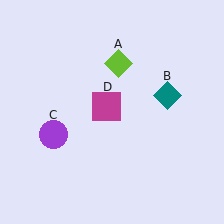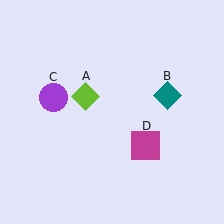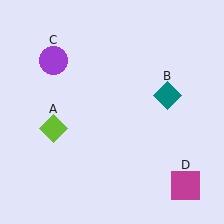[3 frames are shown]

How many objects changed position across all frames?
3 objects changed position: lime diamond (object A), purple circle (object C), magenta square (object D).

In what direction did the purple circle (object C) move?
The purple circle (object C) moved up.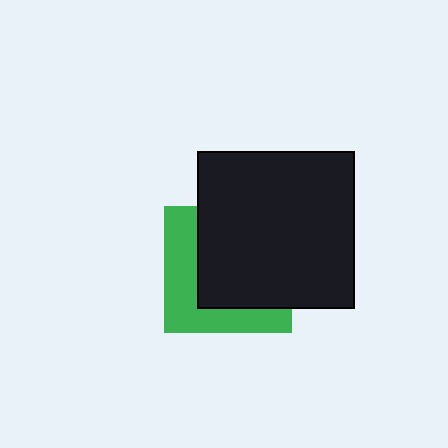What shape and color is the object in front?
The object in front is a black square.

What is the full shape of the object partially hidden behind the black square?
The partially hidden object is a green square.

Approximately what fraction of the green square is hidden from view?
Roughly 60% of the green square is hidden behind the black square.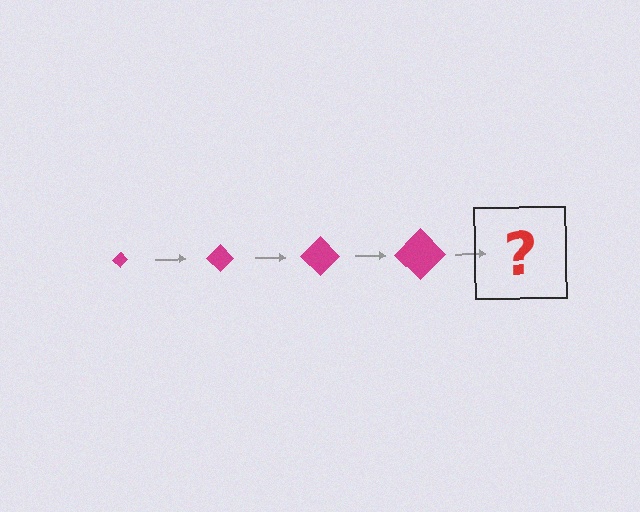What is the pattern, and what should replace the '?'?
The pattern is that the diamond gets progressively larger each step. The '?' should be a magenta diamond, larger than the previous one.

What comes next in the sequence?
The next element should be a magenta diamond, larger than the previous one.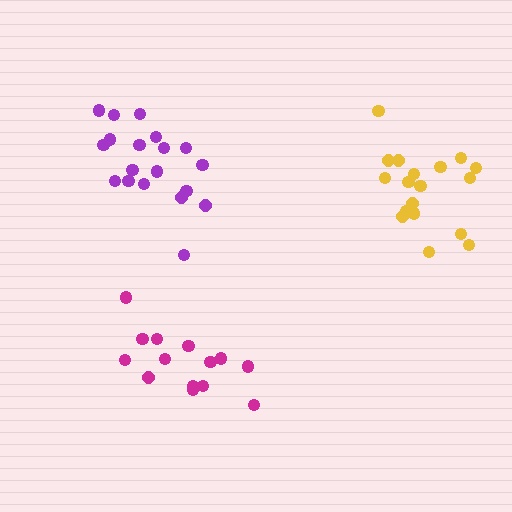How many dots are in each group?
Group 1: 14 dots, Group 2: 19 dots, Group 3: 18 dots (51 total).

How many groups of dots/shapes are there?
There are 3 groups.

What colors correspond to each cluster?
The clusters are colored: magenta, purple, yellow.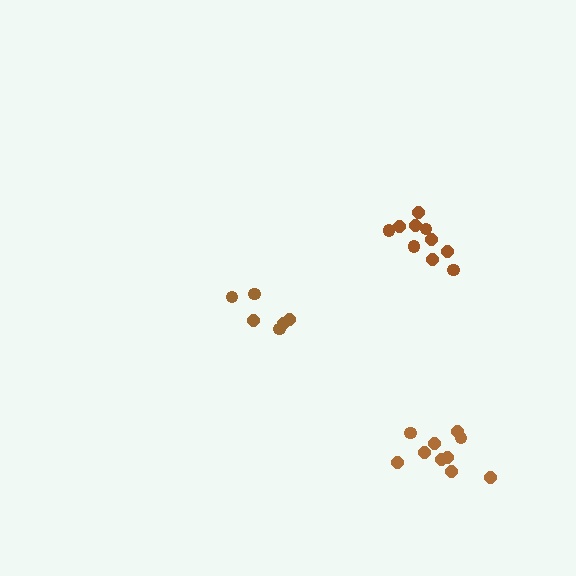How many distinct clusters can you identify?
There are 3 distinct clusters.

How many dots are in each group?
Group 1: 6 dots, Group 2: 10 dots, Group 3: 10 dots (26 total).